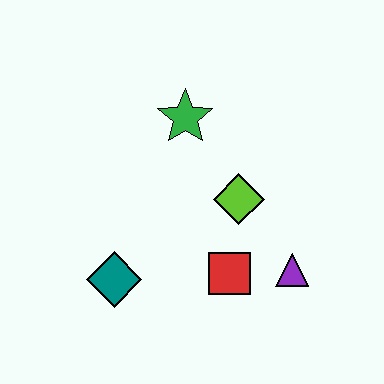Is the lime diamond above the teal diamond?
Yes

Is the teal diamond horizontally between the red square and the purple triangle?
No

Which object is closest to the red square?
The purple triangle is closest to the red square.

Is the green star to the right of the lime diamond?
No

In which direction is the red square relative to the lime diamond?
The red square is below the lime diamond.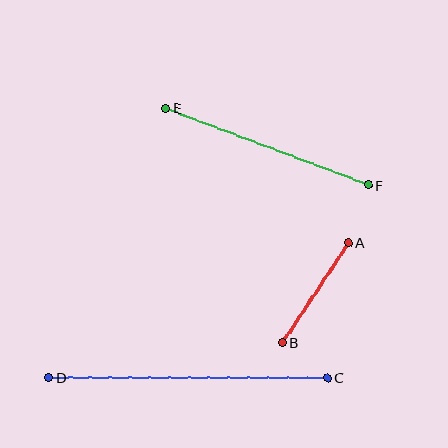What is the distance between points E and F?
The distance is approximately 217 pixels.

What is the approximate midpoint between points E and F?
The midpoint is at approximately (267, 147) pixels.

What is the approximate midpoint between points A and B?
The midpoint is at approximately (315, 293) pixels.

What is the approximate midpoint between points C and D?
The midpoint is at approximately (188, 378) pixels.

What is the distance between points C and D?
The distance is approximately 279 pixels.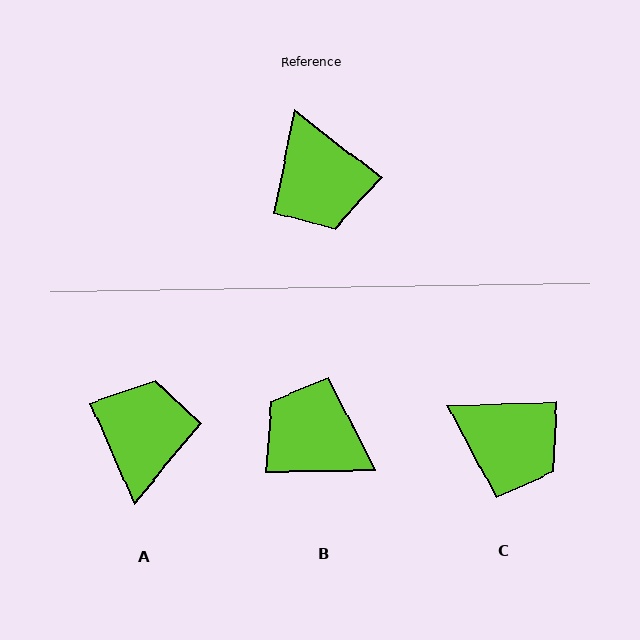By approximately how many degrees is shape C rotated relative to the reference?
Approximately 39 degrees counter-clockwise.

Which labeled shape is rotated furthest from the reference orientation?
A, about 151 degrees away.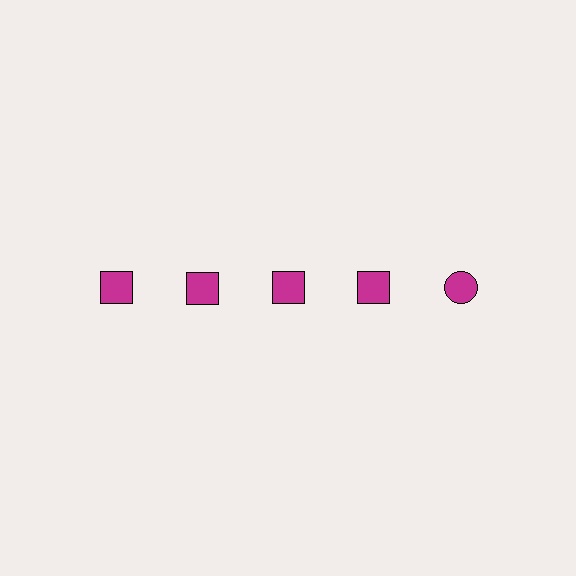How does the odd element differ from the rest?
It has a different shape: circle instead of square.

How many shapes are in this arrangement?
There are 5 shapes arranged in a grid pattern.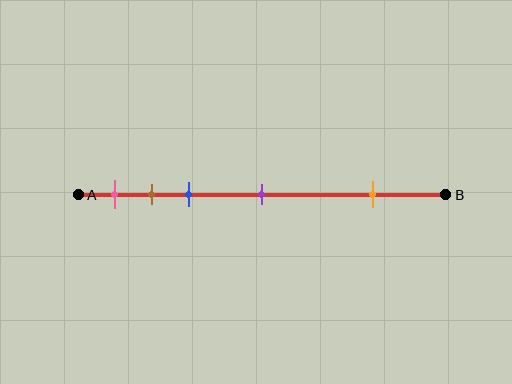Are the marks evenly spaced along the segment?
No, the marks are not evenly spaced.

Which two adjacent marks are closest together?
The brown and blue marks are the closest adjacent pair.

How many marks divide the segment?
There are 5 marks dividing the segment.